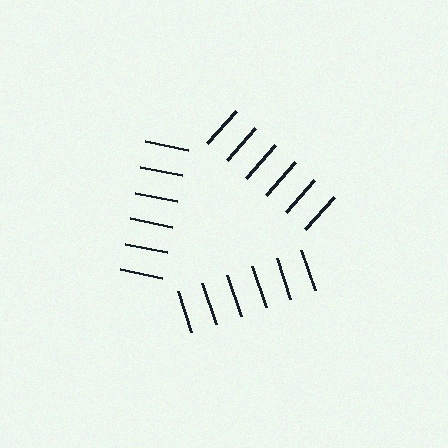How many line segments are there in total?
18 — 6 along each of the 3 edges.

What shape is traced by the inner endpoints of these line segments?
An illusory triangle — the line segments terminate on its edges but no continuous stroke is drawn.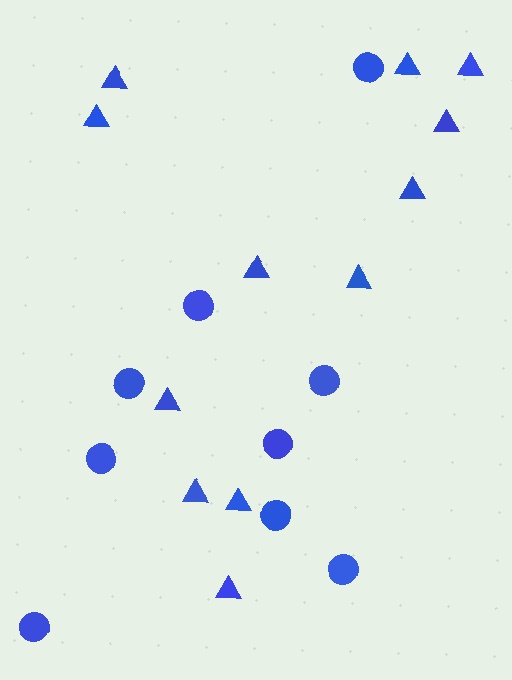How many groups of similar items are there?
There are 2 groups: one group of triangles (12) and one group of circles (9).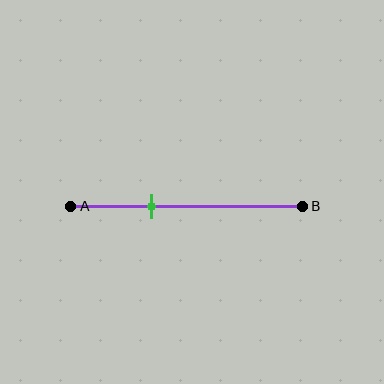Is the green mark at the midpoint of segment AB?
No, the mark is at about 35% from A, not at the 50% midpoint.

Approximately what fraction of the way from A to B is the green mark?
The green mark is approximately 35% of the way from A to B.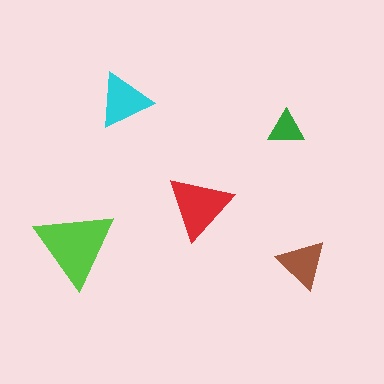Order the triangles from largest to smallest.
the lime one, the red one, the cyan one, the brown one, the green one.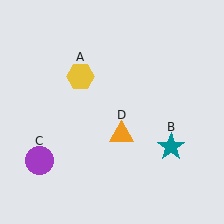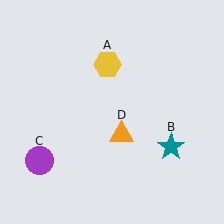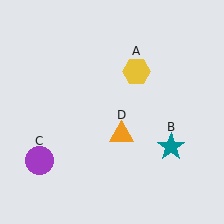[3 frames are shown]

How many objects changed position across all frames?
1 object changed position: yellow hexagon (object A).